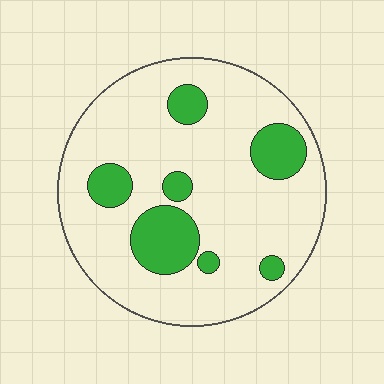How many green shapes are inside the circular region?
7.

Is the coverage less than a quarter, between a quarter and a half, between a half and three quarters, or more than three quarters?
Less than a quarter.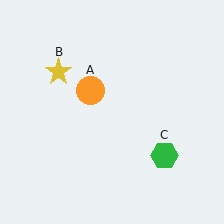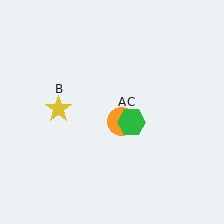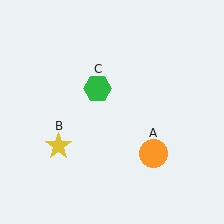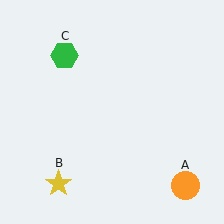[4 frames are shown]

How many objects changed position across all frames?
3 objects changed position: orange circle (object A), yellow star (object B), green hexagon (object C).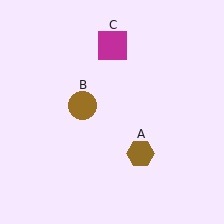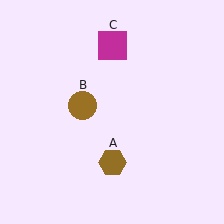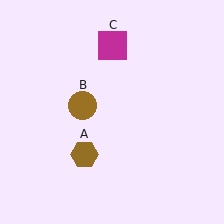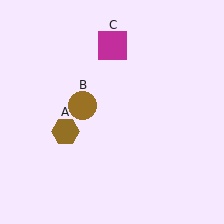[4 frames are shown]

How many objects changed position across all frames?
1 object changed position: brown hexagon (object A).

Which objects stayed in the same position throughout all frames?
Brown circle (object B) and magenta square (object C) remained stationary.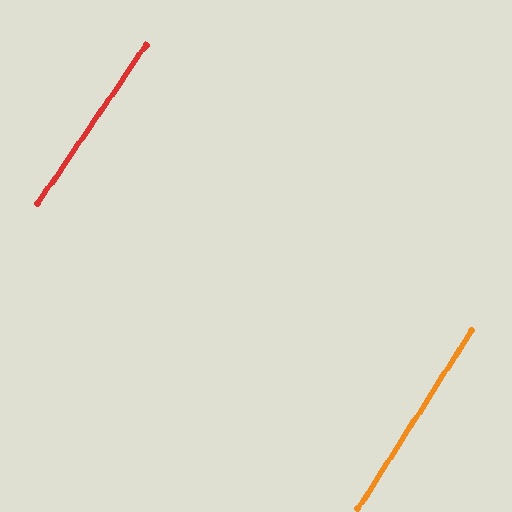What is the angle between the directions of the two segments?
Approximately 2 degrees.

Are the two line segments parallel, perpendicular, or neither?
Parallel — their directions differ by only 1.7°.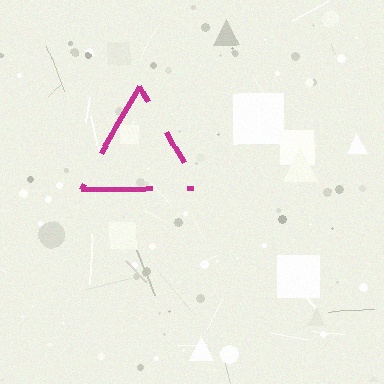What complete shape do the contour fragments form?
The contour fragments form a triangle.